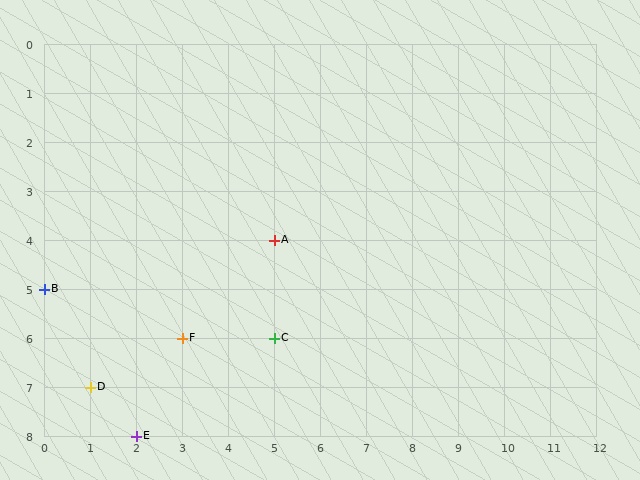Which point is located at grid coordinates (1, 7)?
Point D is at (1, 7).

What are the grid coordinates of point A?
Point A is at grid coordinates (5, 4).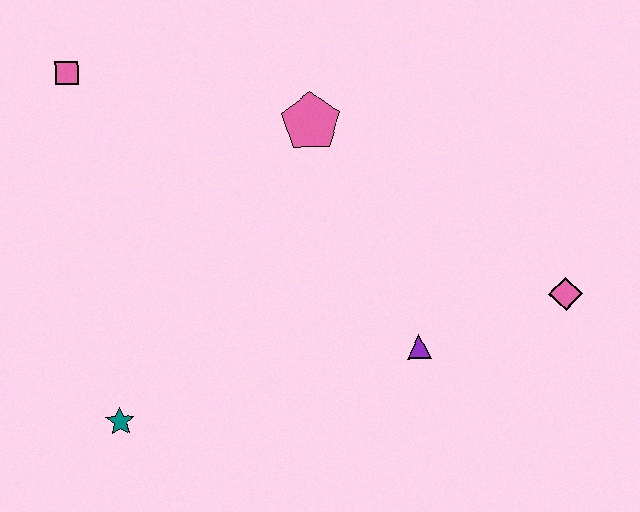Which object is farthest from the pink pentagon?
The teal star is farthest from the pink pentagon.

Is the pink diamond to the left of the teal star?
No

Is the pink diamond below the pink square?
Yes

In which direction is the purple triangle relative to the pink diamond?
The purple triangle is to the left of the pink diamond.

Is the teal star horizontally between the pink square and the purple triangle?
Yes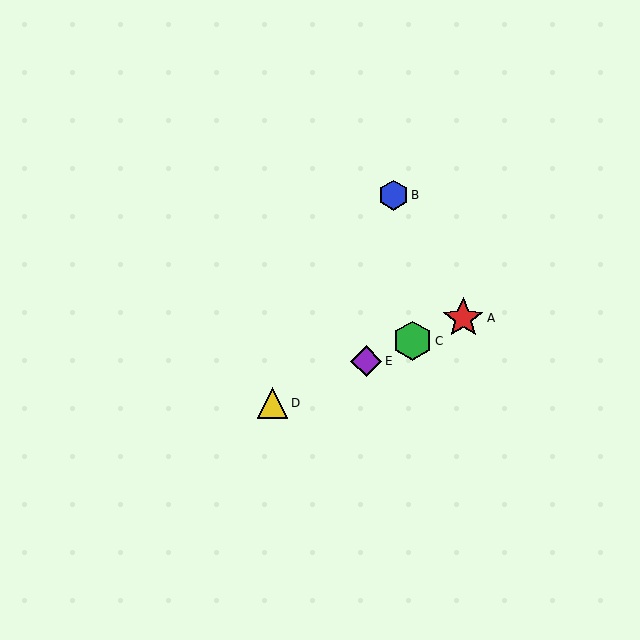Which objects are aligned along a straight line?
Objects A, C, D, E are aligned along a straight line.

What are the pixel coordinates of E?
Object E is at (366, 361).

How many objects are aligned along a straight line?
4 objects (A, C, D, E) are aligned along a straight line.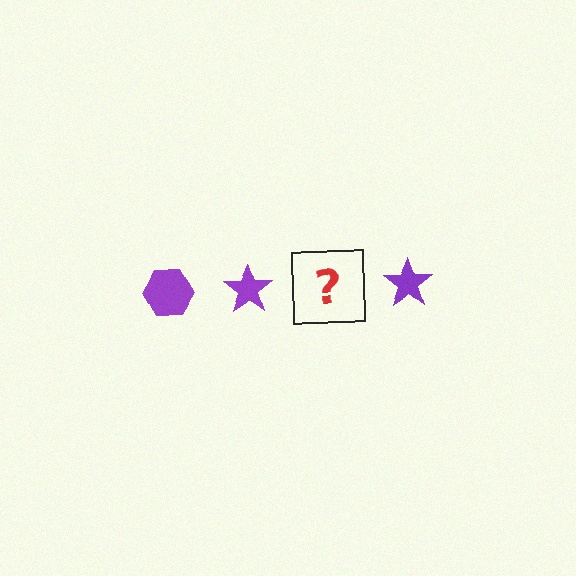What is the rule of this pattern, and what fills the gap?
The rule is that the pattern cycles through hexagon, star shapes in purple. The gap should be filled with a purple hexagon.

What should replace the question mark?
The question mark should be replaced with a purple hexagon.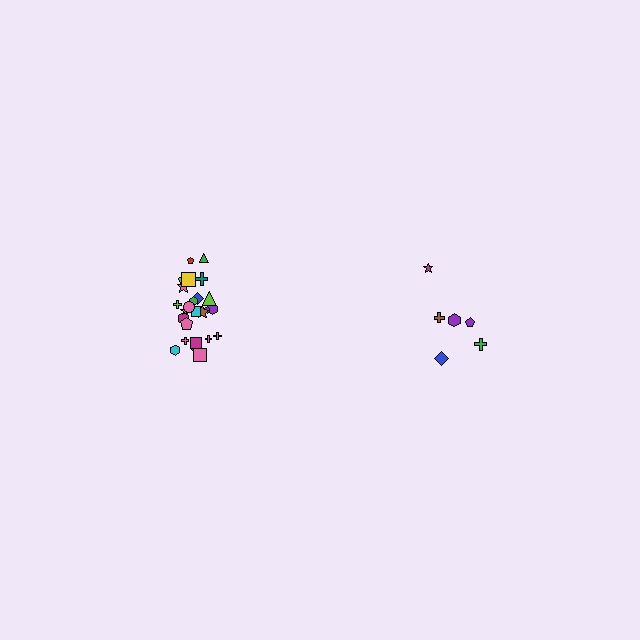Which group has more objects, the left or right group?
The left group.